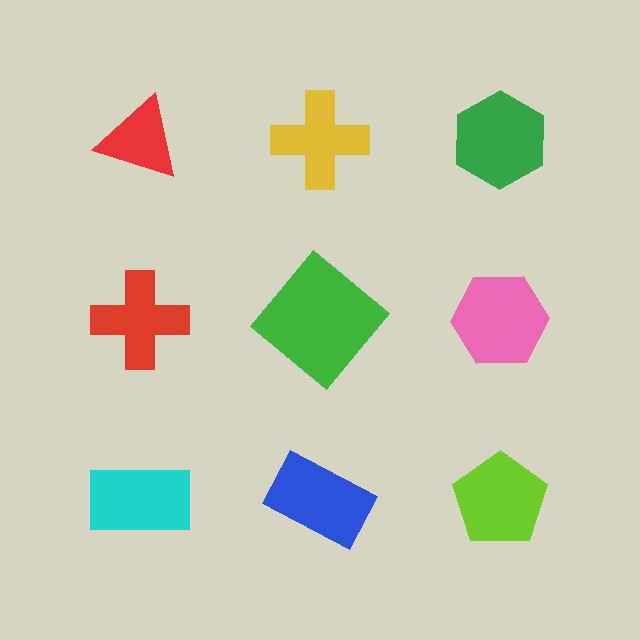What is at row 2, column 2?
A green diamond.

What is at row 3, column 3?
A lime pentagon.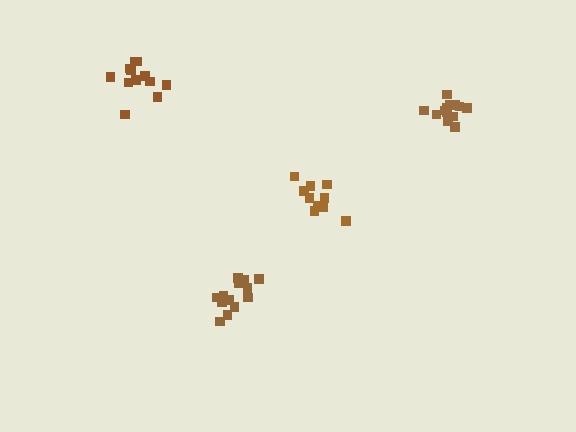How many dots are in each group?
Group 1: 14 dots, Group 2: 14 dots, Group 3: 12 dots, Group 4: 12 dots (52 total).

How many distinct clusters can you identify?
There are 4 distinct clusters.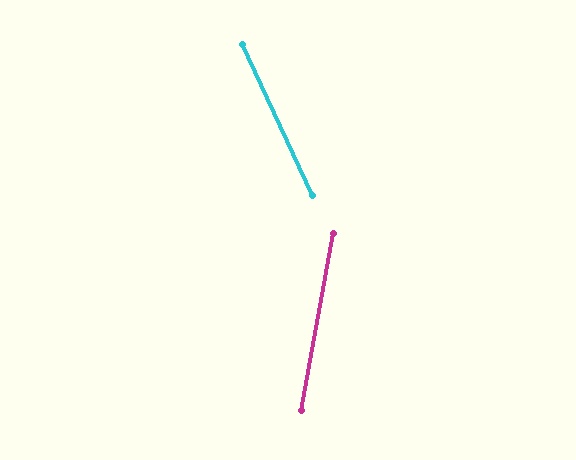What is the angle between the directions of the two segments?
Approximately 35 degrees.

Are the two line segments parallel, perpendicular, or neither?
Neither parallel nor perpendicular — they differ by about 35°.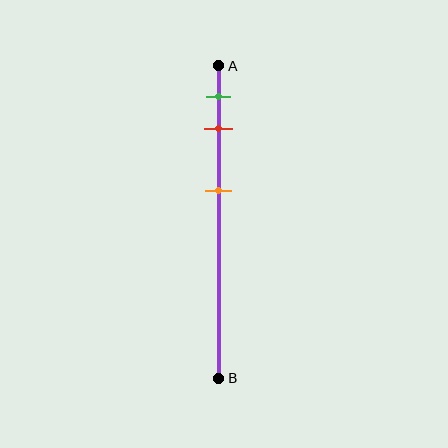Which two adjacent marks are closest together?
The green and red marks are the closest adjacent pair.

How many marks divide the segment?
There are 3 marks dividing the segment.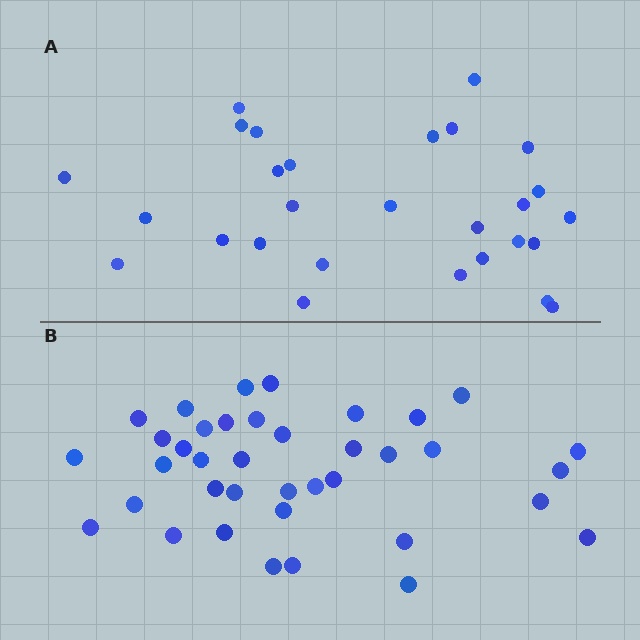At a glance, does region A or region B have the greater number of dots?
Region B (the bottom region) has more dots.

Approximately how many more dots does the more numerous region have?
Region B has roughly 10 or so more dots than region A.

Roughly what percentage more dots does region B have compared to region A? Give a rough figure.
About 35% more.